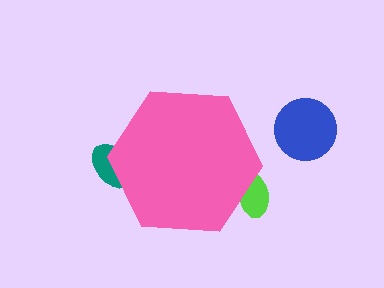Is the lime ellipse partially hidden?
Yes, the lime ellipse is partially hidden behind the pink hexagon.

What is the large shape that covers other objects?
A pink hexagon.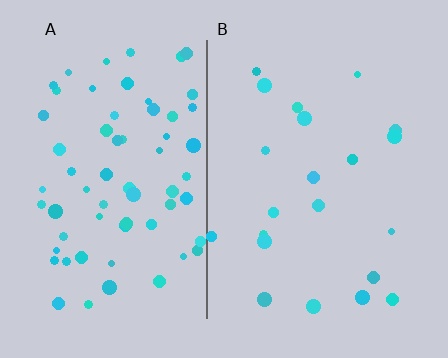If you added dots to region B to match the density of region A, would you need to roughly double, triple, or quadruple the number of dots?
Approximately triple.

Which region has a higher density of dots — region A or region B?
A (the left).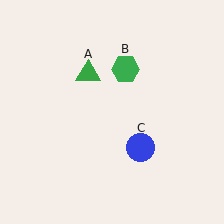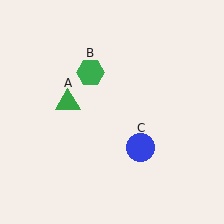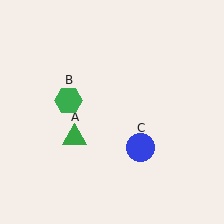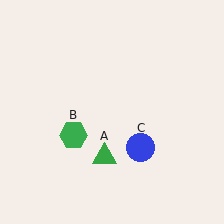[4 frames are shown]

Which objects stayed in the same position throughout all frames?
Blue circle (object C) remained stationary.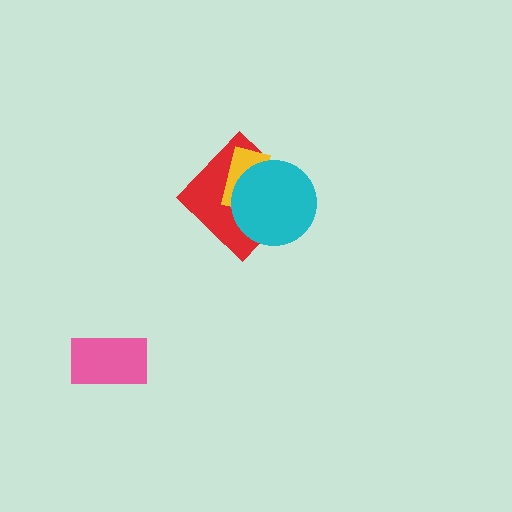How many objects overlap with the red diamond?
2 objects overlap with the red diamond.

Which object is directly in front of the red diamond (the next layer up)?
The yellow rectangle is directly in front of the red diamond.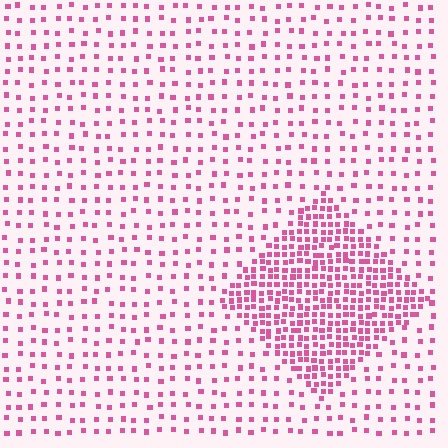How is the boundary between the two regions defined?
The boundary is defined by a change in element density (approximately 2.9x ratio). All elements are the same color, size, and shape.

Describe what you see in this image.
The image contains small pink elements arranged at two different densities. A diamond-shaped region is visible where the elements are more densely packed than the surrounding area.